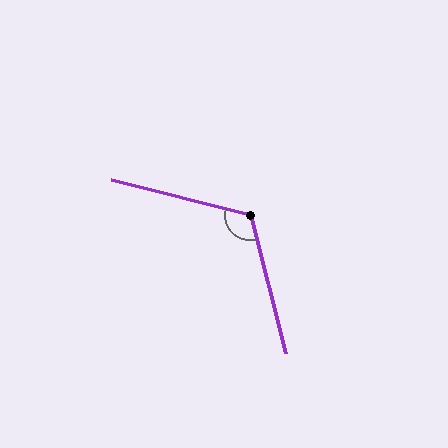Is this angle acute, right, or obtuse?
It is obtuse.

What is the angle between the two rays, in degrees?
Approximately 118 degrees.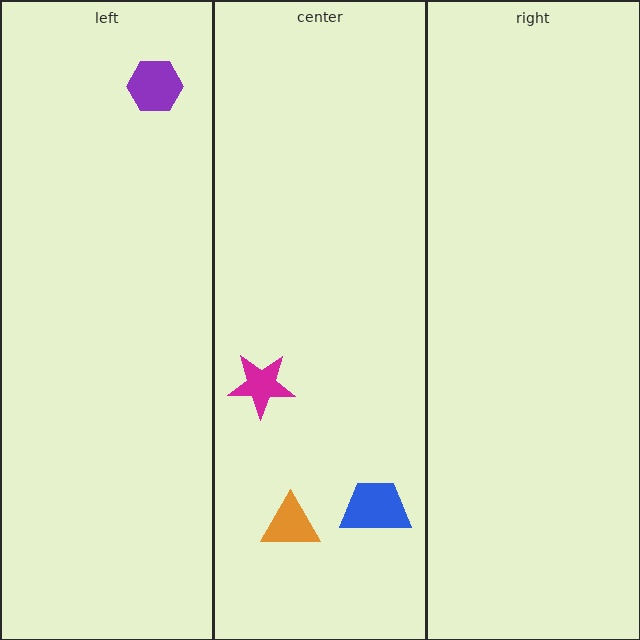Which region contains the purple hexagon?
The left region.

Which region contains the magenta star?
The center region.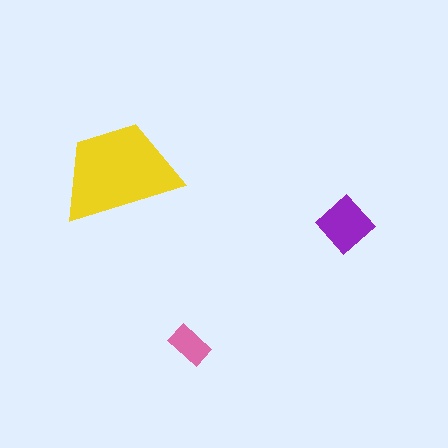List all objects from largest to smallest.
The yellow trapezoid, the purple diamond, the pink rectangle.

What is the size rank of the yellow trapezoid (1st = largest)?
1st.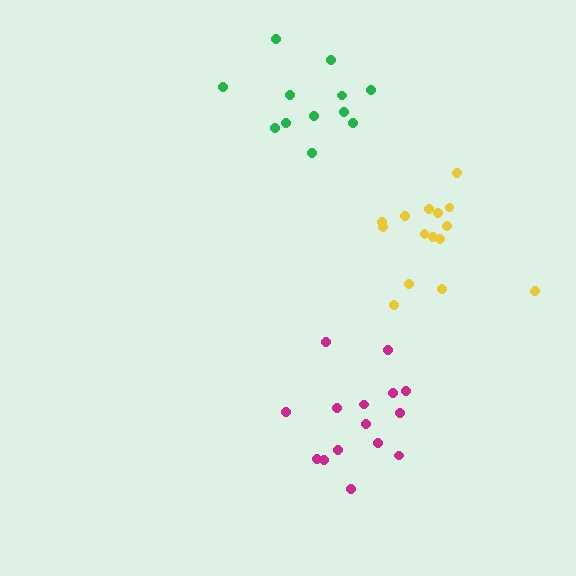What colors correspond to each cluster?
The clusters are colored: yellow, magenta, green.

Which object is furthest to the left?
The green cluster is leftmost.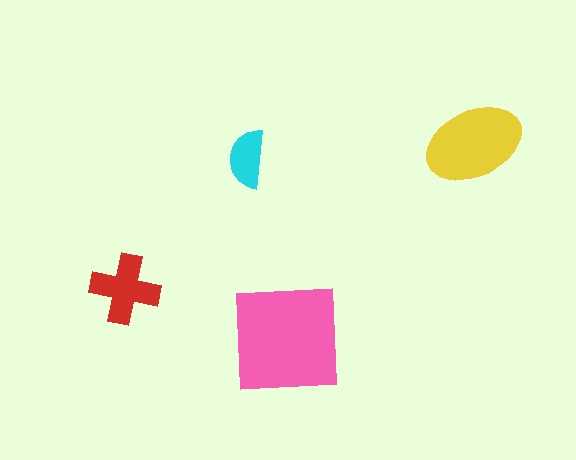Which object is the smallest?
The cyan semicircle.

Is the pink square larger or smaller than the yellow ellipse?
Larger.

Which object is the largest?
The pink square.